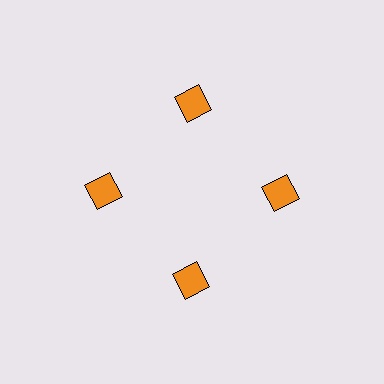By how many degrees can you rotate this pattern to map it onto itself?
The pattern maps onto itself every 90 degrees of rotation.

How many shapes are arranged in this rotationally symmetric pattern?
There are 4 shapes, arranged in 4 groups of 1.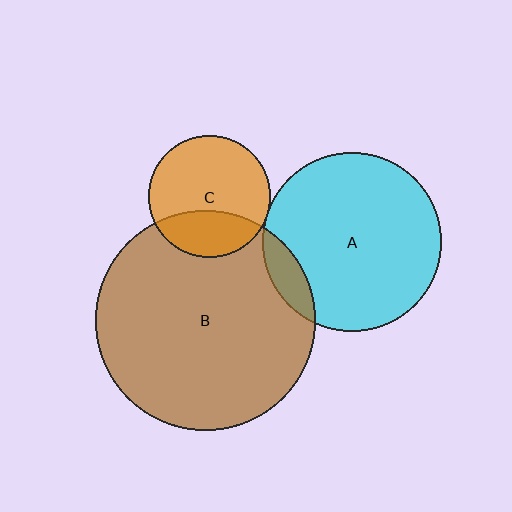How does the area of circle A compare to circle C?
Approximately 2.1 times.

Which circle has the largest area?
Circle B (brown).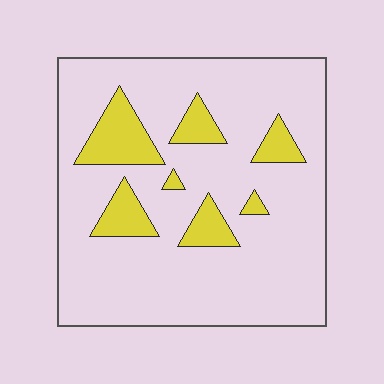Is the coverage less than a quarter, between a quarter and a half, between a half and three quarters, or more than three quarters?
Less than a quarter.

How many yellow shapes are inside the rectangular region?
7.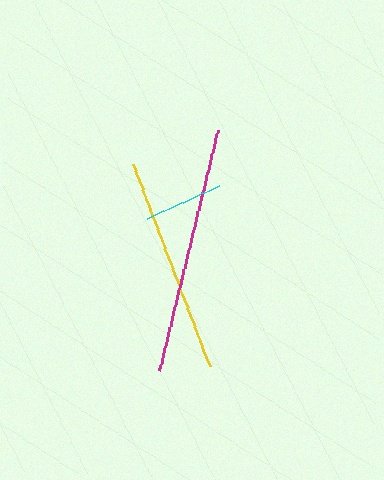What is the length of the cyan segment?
The cyan segment is approximately 78 pixels long.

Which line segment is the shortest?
The cyan line is the shortest at approximately 78 pixels.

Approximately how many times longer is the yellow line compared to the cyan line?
The yellow line is approximately 2.8 times the length of the cyan line.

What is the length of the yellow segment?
The yellow segment is approximately 216 pixels long.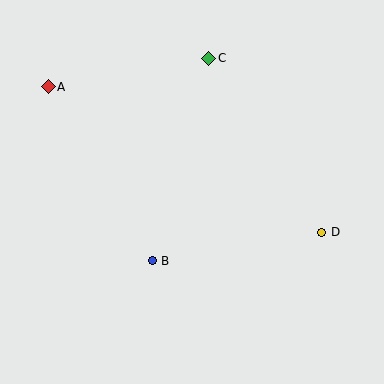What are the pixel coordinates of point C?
Point C is at (209, 58).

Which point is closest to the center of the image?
Point B at (152, 261) is closest to the center.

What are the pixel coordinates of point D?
Point D is at (322, 232).